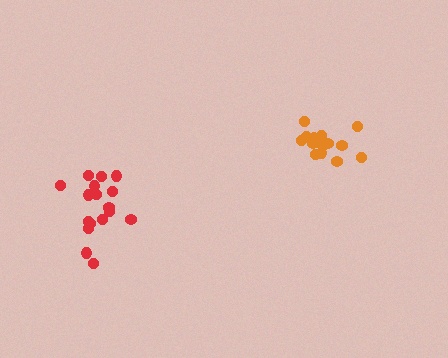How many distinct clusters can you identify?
There are 2 distinct clusters.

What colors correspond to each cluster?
The clusters are colored: orange, red.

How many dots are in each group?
Group 1: 14 dots, Group 2: 17 dots (31 total).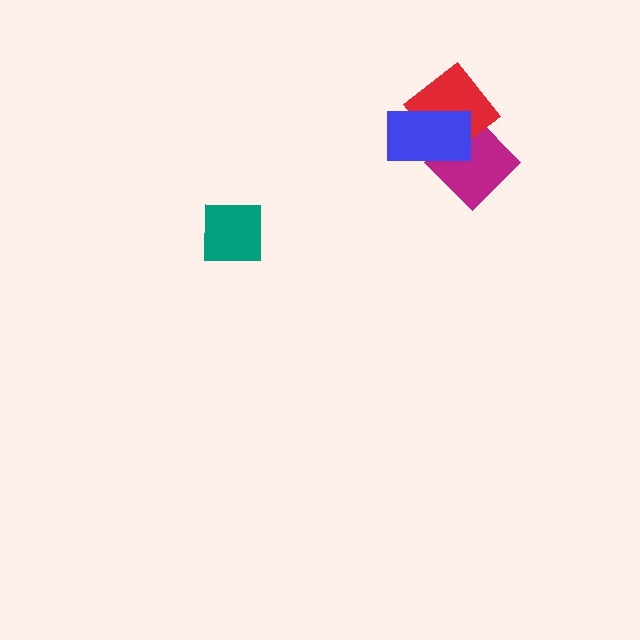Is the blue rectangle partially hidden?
No, no other shape covers it.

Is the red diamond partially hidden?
Yes, it is partially covered by another shape.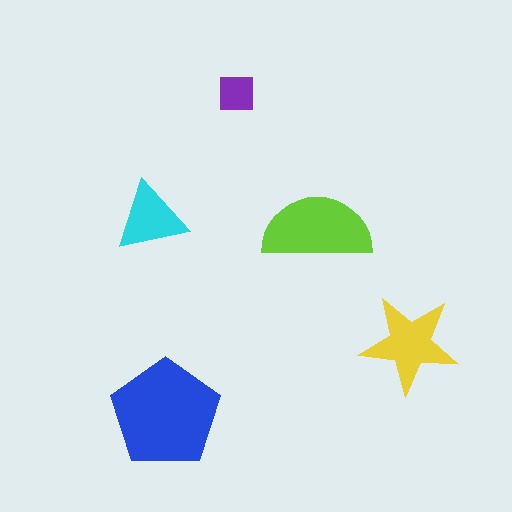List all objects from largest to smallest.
The blue pentagon, the lime semicircle, the yellow star, the cyan triangle, the purple square.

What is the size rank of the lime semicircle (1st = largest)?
2nd.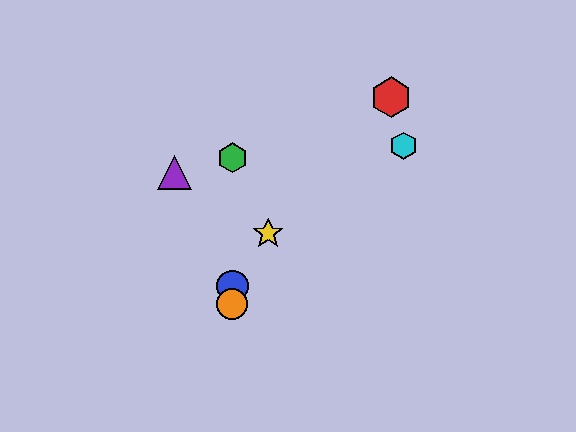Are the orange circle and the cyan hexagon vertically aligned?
No, the orange circle is at x≈232 and the cyan hexagon is at x≈404.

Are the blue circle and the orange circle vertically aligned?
Yes, both are at x≈232.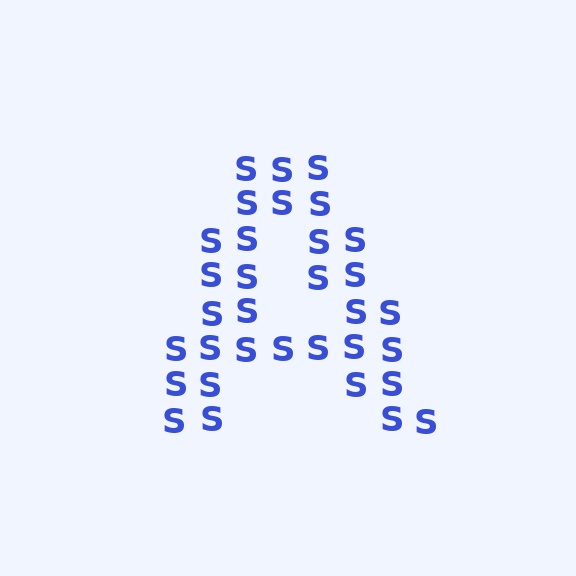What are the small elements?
The small elements are letter S's.